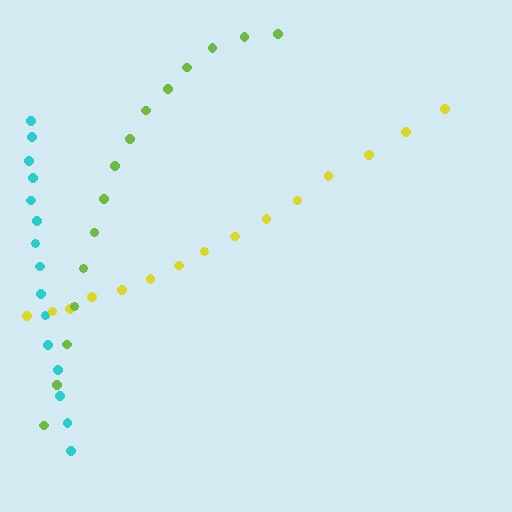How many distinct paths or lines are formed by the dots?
There are 3 distinct paths.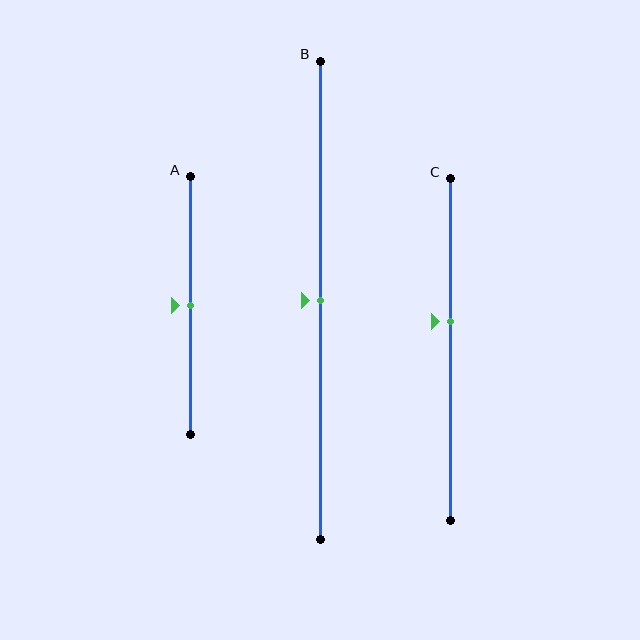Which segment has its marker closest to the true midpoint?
Segment A has its marker closest to the true midpoint.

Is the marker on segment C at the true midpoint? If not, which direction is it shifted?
No, the marker on segment C is shifted upward by about 8% of the segment length.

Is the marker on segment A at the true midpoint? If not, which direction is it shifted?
Yes, the marker on segment A is at the true midpoint.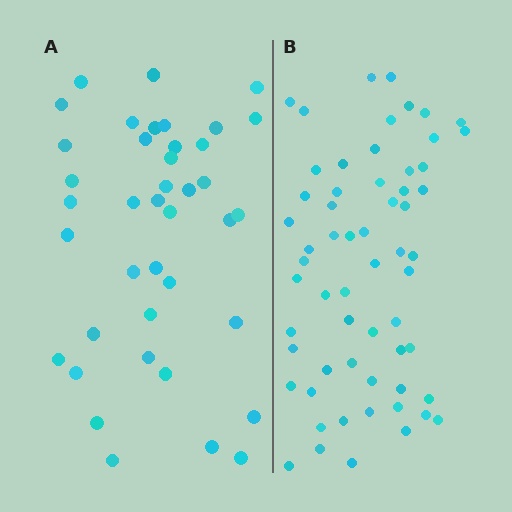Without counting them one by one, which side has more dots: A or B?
Region B (the right region) has more dots.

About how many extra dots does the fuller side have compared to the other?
Region B has approximately 20 more dots than region A.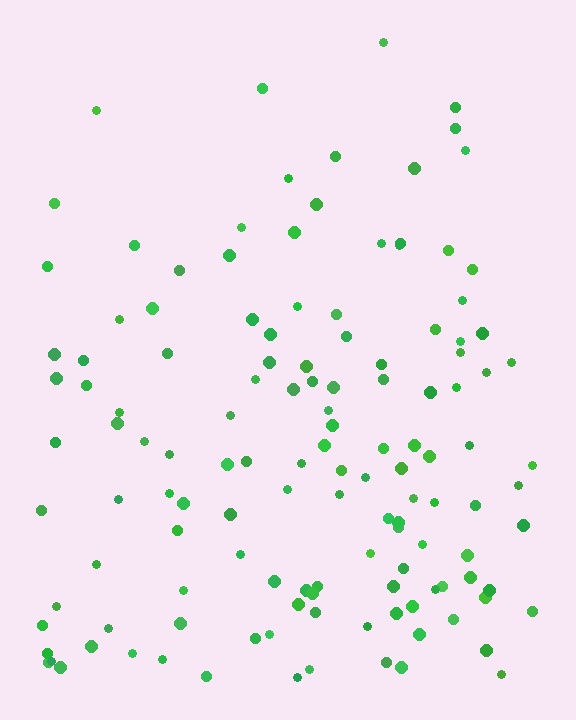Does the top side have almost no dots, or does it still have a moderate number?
Still a moderate number, just noticeably fewer than the bottom.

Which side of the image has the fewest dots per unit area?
The top.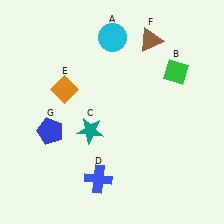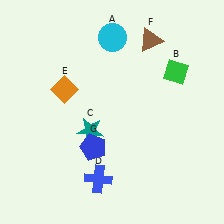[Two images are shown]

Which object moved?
The blue pentagon (G) moved right.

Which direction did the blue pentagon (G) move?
The blue pentagon (G) moved right.